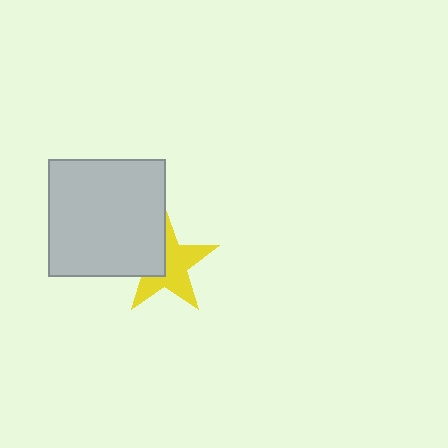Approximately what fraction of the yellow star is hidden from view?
Roughly 37% of the yellow star is hidden behind the light gray square.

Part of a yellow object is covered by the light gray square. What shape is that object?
It is a star.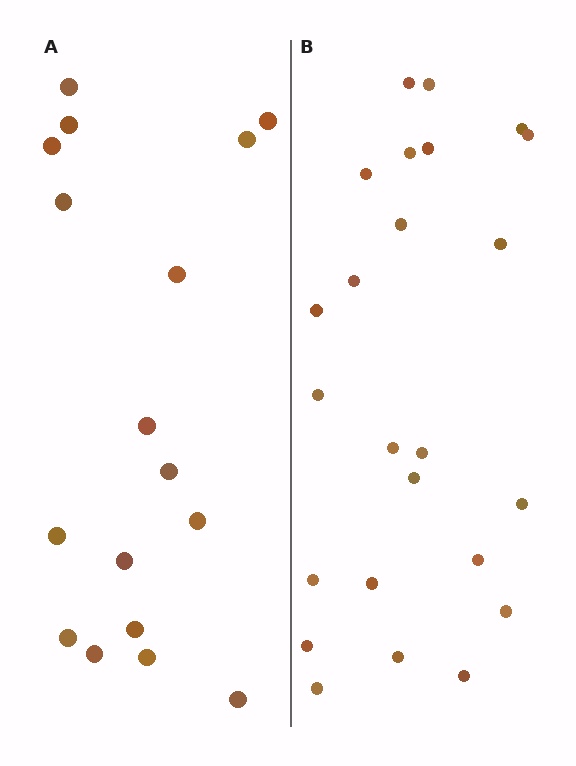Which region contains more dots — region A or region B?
Region B (the right region) has more dots.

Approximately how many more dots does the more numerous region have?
Region B has roughly 8 or so more dots than region A.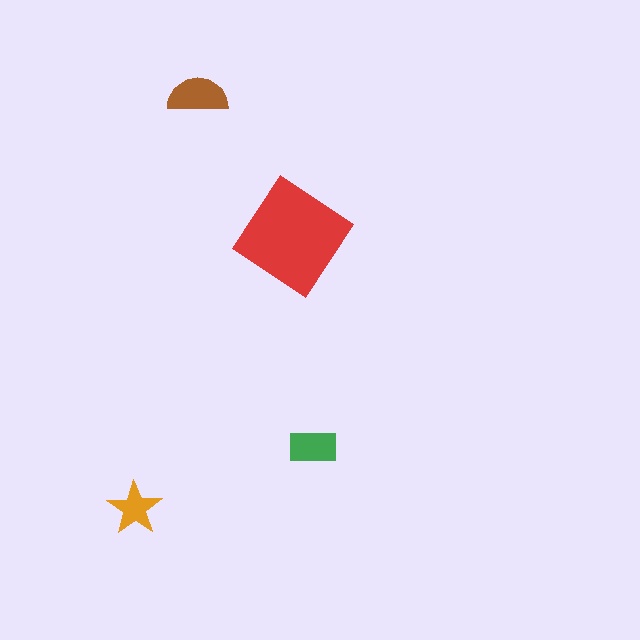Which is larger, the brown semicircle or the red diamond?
The red diamond.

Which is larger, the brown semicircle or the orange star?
The brown semicircle.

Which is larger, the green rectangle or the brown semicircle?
The brown semicircle.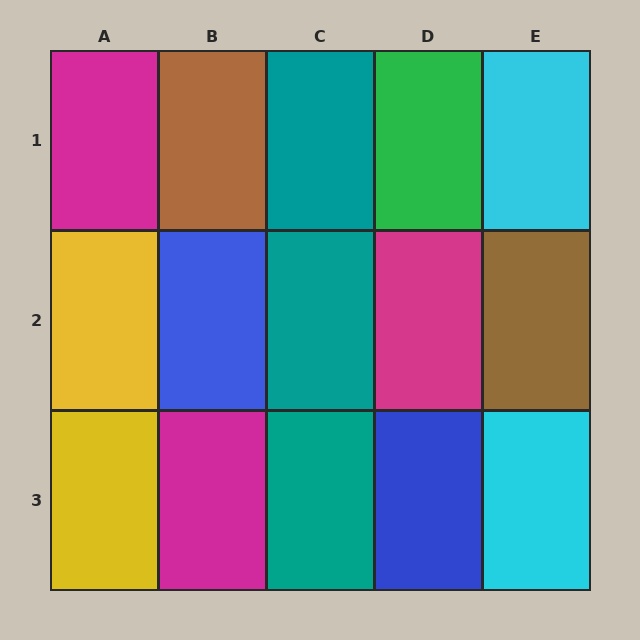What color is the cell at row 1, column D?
Green.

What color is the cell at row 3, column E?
Cyan.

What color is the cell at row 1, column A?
Magenta.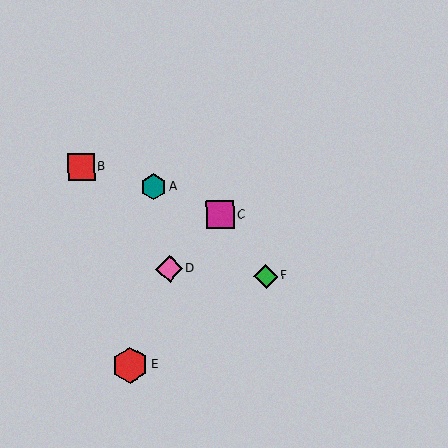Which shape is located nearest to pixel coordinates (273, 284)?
The green diamond (labeled F) at (266, 276) is nearest to that location.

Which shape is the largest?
The red hexagon (labeled E) is the largest.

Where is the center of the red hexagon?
The center of the red hexagon is at (130, 365).